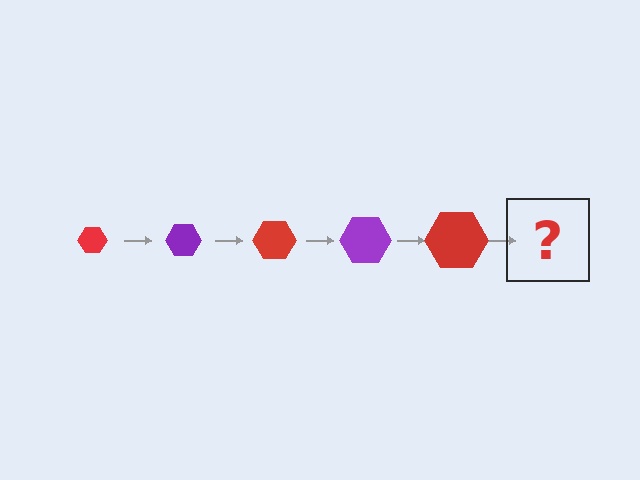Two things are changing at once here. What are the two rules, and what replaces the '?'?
The two rules are that the hexagon grows larger each step and the color cycles through red and purple. The '?' should be a purple hexagon, larger than the previous one.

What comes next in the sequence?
The next element should be a purple hexagon, larger than the previous one.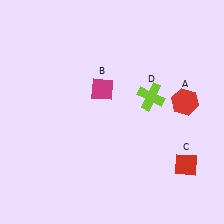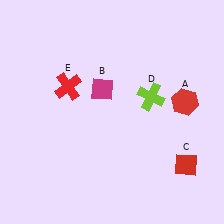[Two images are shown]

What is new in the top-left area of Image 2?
A red cross (E) was added in the top-left area of Image 2.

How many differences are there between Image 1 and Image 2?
There is 1 difference between the two images.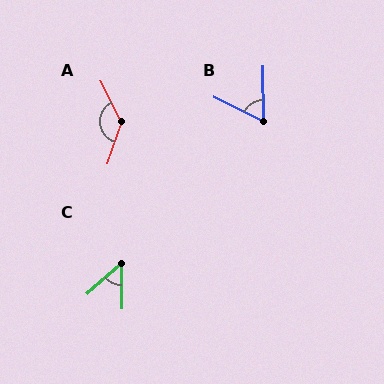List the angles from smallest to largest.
C (50°), B (63°), A (135°).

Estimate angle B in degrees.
Approximately 63 degrees.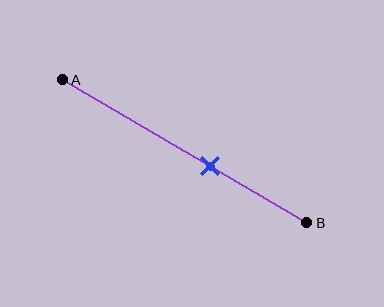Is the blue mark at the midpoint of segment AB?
No, the mark is at about 60% from A, not at the 50% midpoint.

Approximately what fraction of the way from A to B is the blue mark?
The blue mark is approximately 60% of the way from A to B.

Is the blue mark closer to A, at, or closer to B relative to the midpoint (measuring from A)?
The blue mark is closer to point B than the midpoint of segment AB.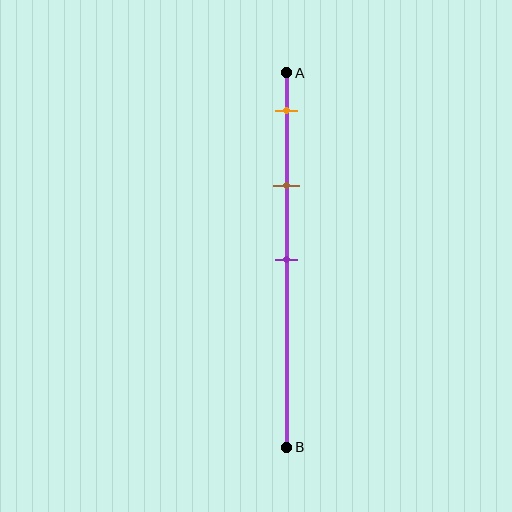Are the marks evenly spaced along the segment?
Yes, the marks are approximately evenly spaced.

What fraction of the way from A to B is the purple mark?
The purple mark is approximately 50% (0.5) of the way from A to B.